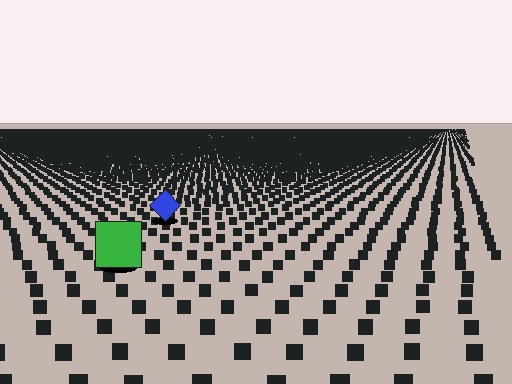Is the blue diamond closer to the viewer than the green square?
No. The green square is closer — you can tell from the texture gradient: the ground texture is coarser near it.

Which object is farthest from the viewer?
The blue diamond is farthest from the viewer. It appears smaller and the ground texture around it is denser.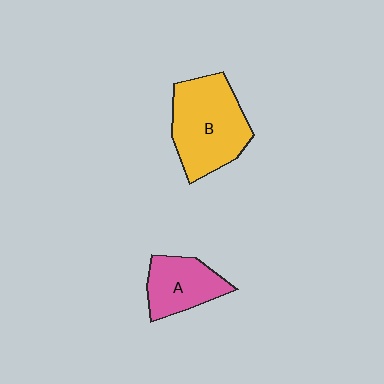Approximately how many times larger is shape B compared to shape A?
Approximately 1.7 times.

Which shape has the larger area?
Shape B (yellow).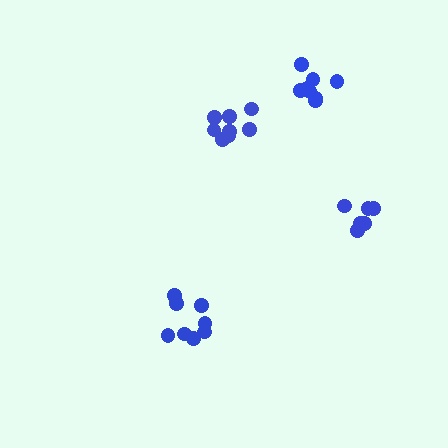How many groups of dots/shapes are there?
There are 4 groups.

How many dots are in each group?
Group 1: 8 dots, Group 2: 8 dots, Group 3: 8 dots, Group 4: 6 dots (30 total).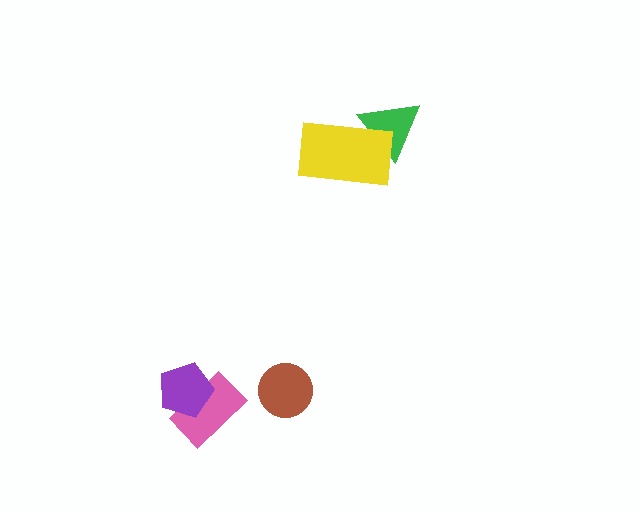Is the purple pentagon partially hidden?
No, no other shape covers it.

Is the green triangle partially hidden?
Yes, it is partially covered by another shape.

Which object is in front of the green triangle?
The yellow rectangle is in front of the green triangle.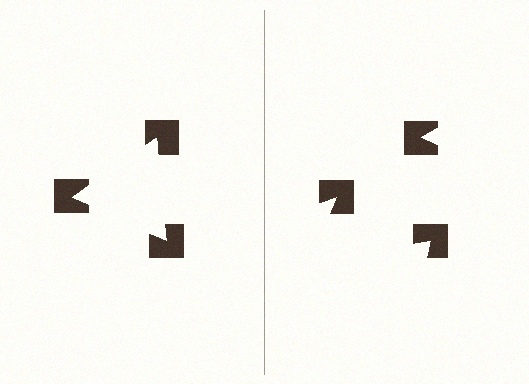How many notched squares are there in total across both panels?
6 — 3 on each side.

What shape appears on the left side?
An illusory triangle.